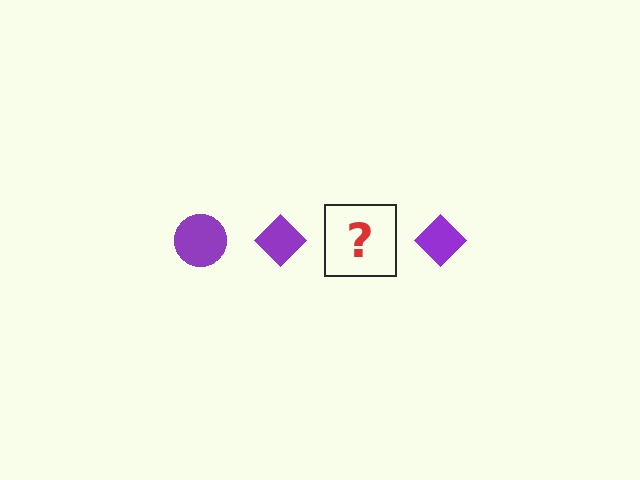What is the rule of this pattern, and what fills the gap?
The rule is that the pattern cycles through circle, diamond shapes in purple. The gap should be filled with a purple circle.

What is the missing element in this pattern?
The missing element is a purple circle.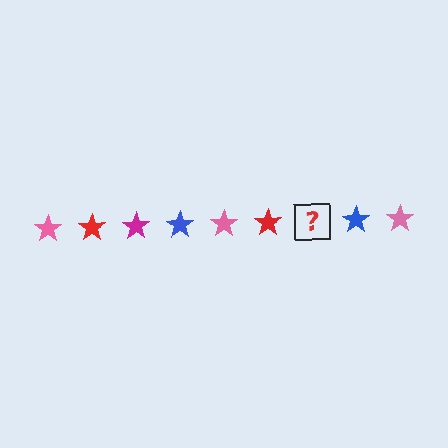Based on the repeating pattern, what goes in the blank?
The blank should be a magenta star.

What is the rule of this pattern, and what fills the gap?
The rule is that the pattern cycles through pink, red, magenta, blue stars. The gap should be filled with a magenta star.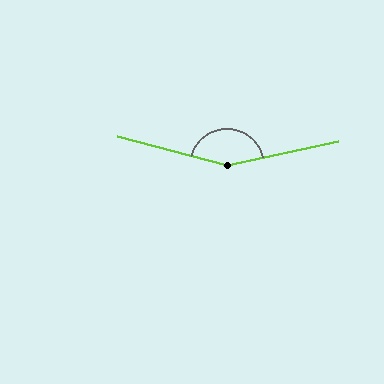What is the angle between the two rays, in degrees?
Approximately 153 degrees.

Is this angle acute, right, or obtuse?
It is obtuse.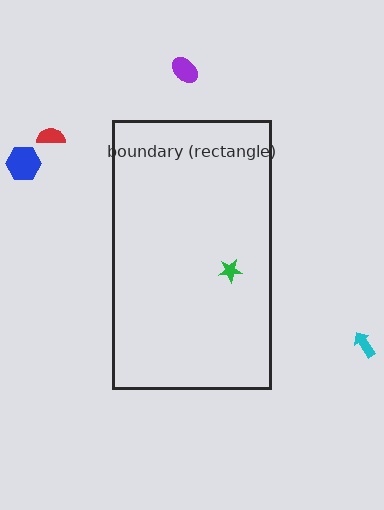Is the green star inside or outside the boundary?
Inside.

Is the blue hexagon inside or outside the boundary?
Outside.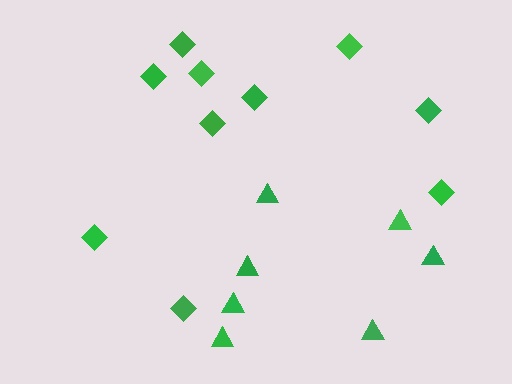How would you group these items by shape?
There are 2 groups: one group of diamonds (10) and one group of triangles (7).